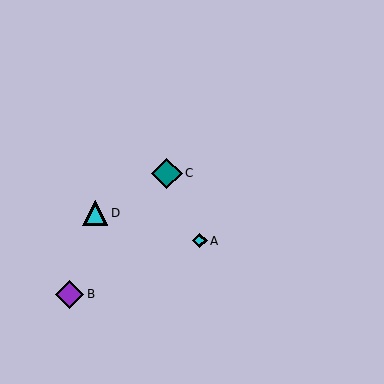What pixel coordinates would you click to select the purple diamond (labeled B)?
Click at (69, 294) to select the purple diamond B.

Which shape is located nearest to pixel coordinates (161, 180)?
The teal diamond (labeled C) at (167, 173) is nearest to that location.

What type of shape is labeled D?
Shape D is a cyan triangle.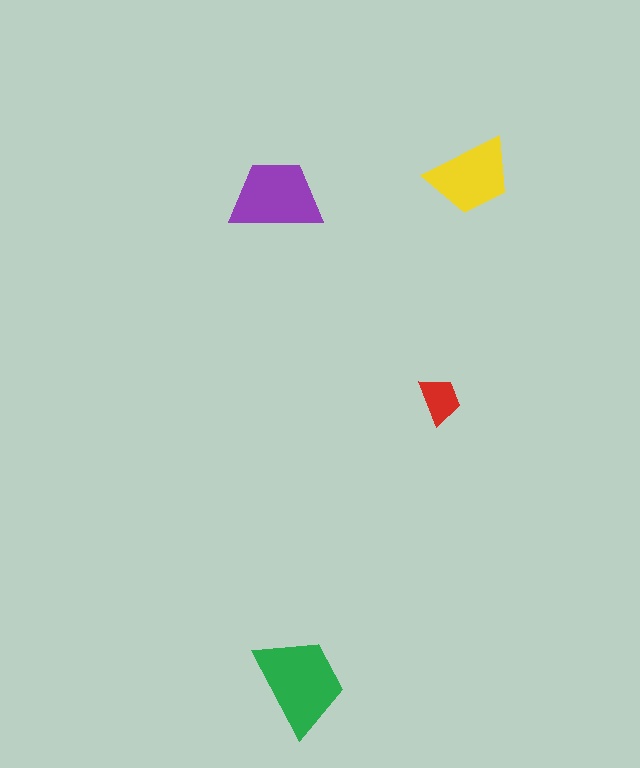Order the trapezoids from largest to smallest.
the green one, the purple one, the yellow one, the red one.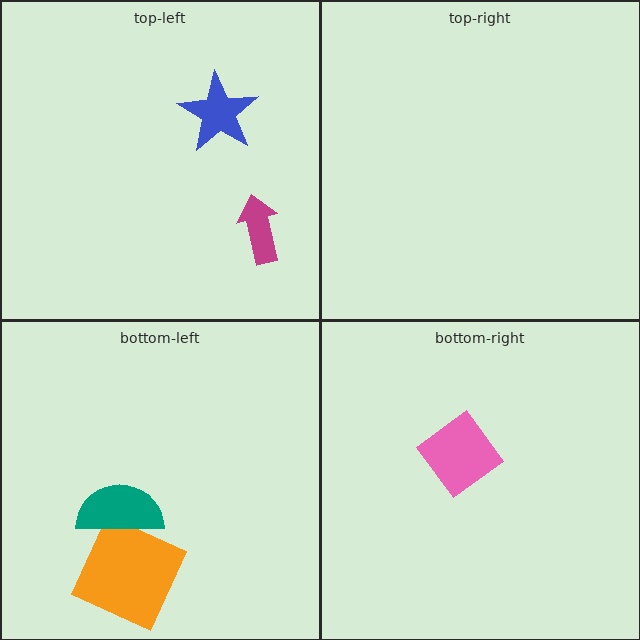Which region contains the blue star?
The top-left region.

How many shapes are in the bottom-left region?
2.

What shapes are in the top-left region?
The blue star, the magenta arrow.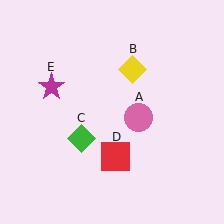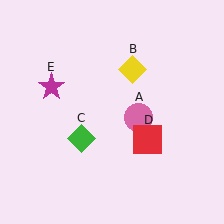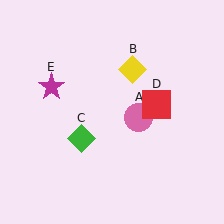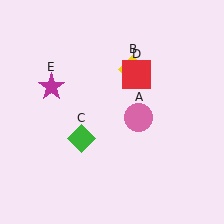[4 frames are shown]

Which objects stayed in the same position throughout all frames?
Pink circle (object A) and yellow diamond (object B) and green diamond (object C) and magenta star (object E) remained stationary.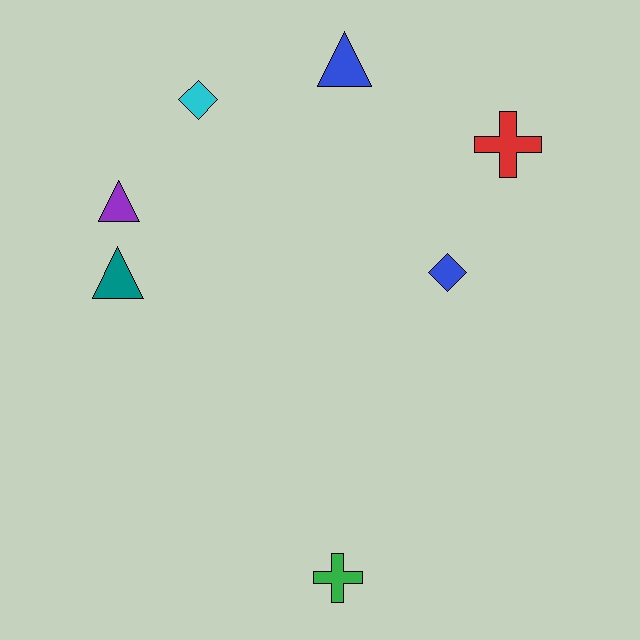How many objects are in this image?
There are 7 objects.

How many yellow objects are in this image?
There are no yellow objects.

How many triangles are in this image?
There are 3 triangles.